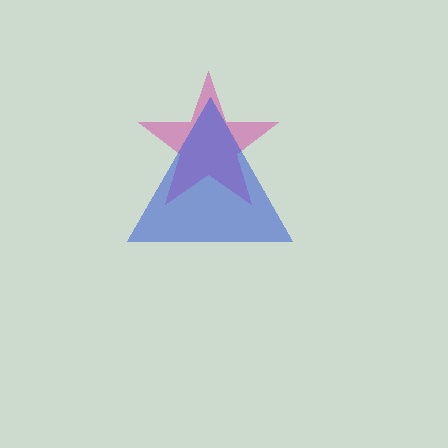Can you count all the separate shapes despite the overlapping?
Yes, there are 2 separate shapes.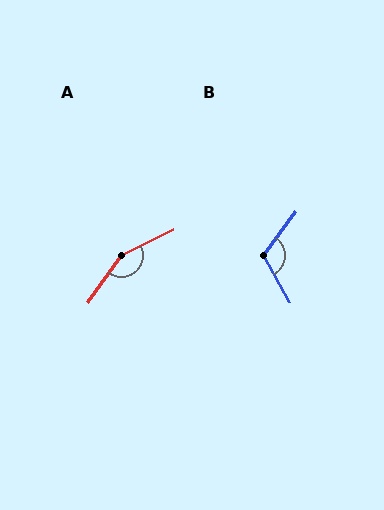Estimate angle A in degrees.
Approximately 151 degrees.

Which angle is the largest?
A, at approximately 151 degrees.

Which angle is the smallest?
B, at approximately 115 degrees.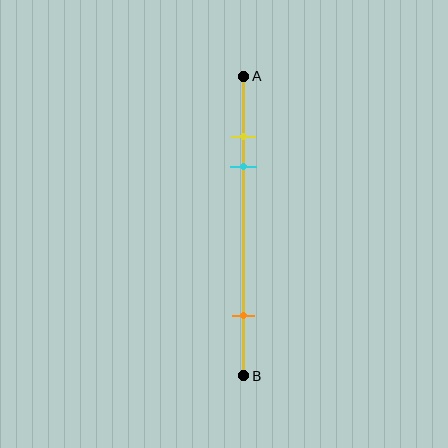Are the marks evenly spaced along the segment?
No, the marks are not evenly spaced.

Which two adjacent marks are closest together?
The yellow and cyan marks are the closest adjacent pair.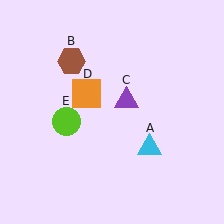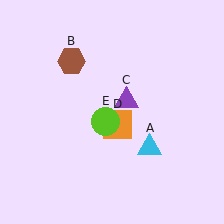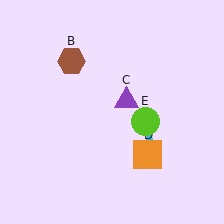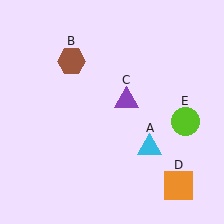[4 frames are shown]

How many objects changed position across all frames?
2 objects changed position: orange square (object D), lime circle (object E).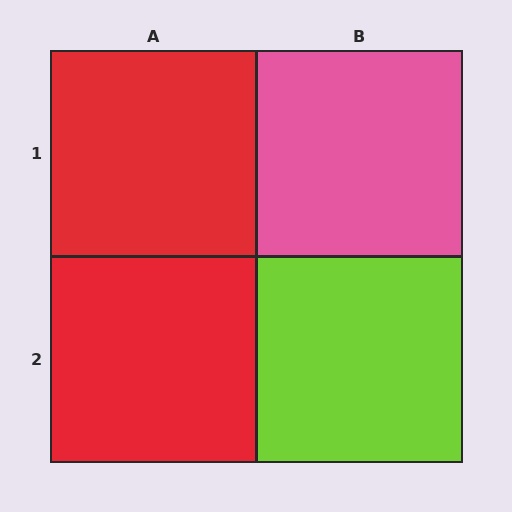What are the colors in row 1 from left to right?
Red, pink.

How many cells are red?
2 cells are red.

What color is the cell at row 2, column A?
Red.